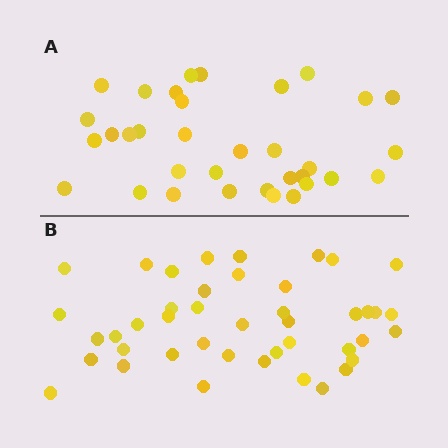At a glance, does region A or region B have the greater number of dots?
Region B (the bottom region) has more dots.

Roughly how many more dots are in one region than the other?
Region B has roughly 8 or so more dots than region A.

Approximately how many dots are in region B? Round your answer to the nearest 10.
About 40 dots. (The exact count is 43, which rounds to 40.)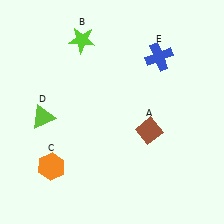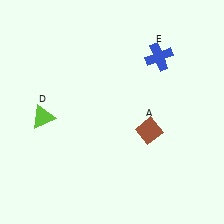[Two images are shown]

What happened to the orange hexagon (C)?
The orange hexagon (C) was removed in Image 2. It was in the bottom-left area of Image 1.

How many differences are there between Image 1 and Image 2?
There are 2 differences between the two images.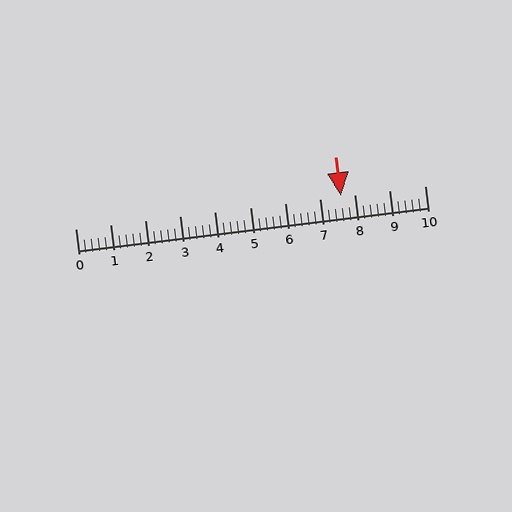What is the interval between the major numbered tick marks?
The major tick marks are spaced 1 units apart.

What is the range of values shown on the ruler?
The ruler shows values from 0 to 10.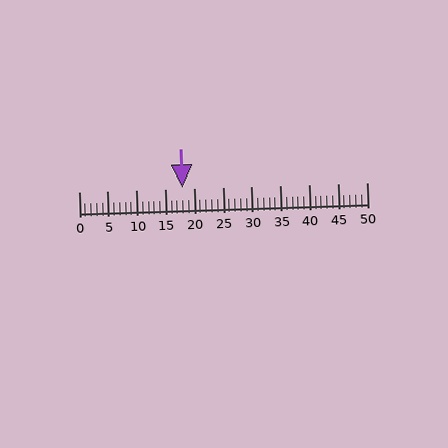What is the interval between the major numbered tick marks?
The major tick marks are spaced 5 units apart.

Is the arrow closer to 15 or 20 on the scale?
The arrow is closer to 20.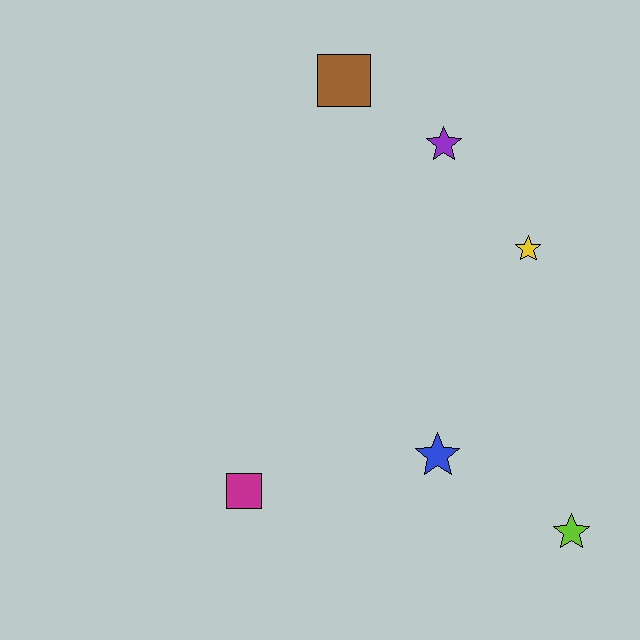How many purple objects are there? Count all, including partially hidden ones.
There is 1 purple object.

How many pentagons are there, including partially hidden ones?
There are no pentagons.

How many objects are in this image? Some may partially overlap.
There are 6 objects.